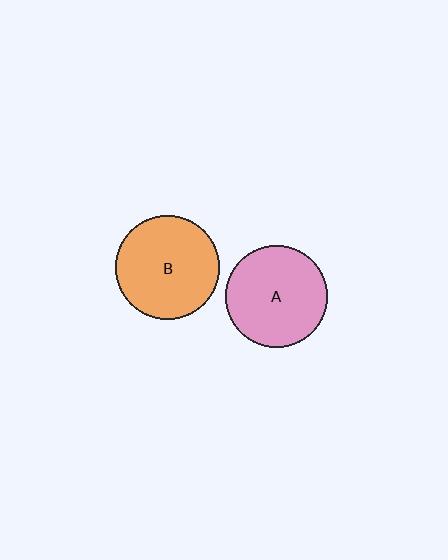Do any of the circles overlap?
No, none of the circles overlap.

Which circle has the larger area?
Circle B (orange).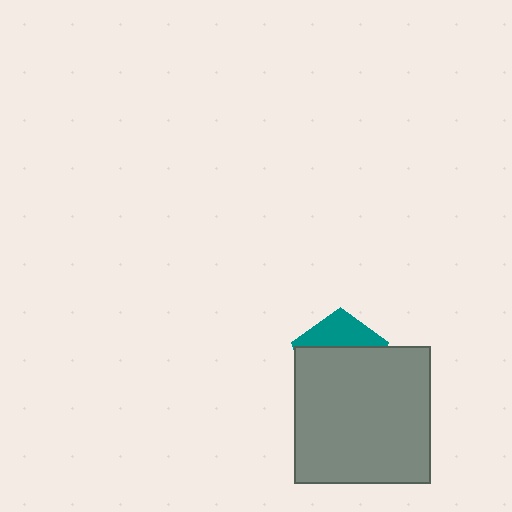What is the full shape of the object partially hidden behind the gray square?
The partially hidden object is a teal pentagon.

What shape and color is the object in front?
The object in front is a gray square.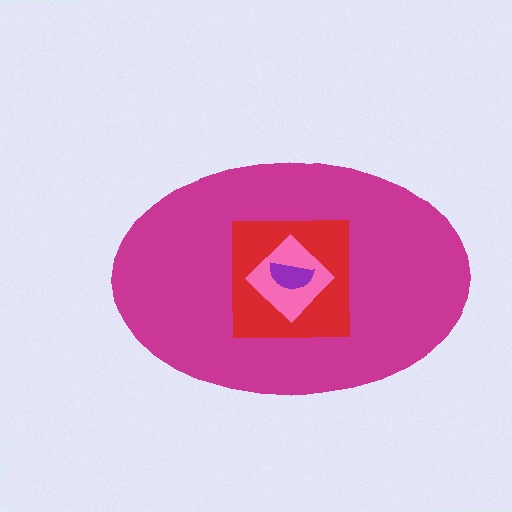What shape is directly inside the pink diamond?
The purple semicircle.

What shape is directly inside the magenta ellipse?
The red square.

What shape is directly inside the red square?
The pink diamond.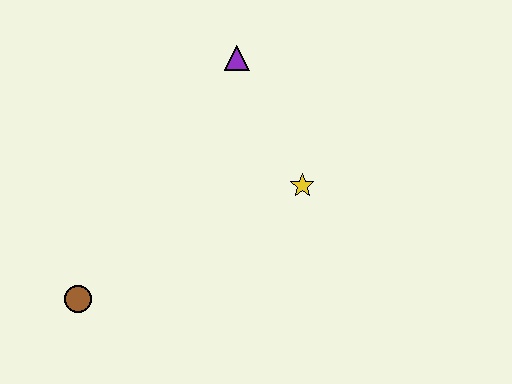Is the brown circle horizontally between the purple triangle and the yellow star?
No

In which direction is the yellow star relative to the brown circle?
The yellow star is to the right of the brown circle.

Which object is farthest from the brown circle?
The purple triangle is farthest from the brown circle.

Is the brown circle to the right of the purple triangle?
No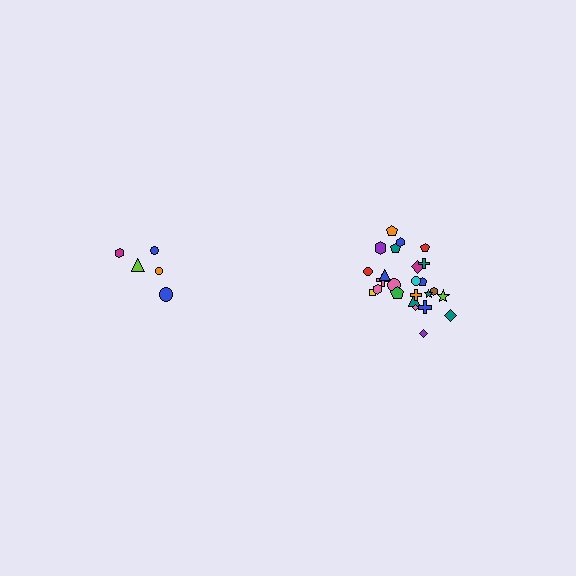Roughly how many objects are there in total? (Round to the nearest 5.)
Roughly 30 objects in total.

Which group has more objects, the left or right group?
The right group.